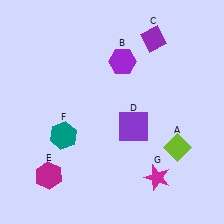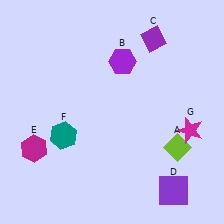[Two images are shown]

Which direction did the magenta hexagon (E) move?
The magenta hexagon (E) moved up.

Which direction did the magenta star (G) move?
The magenta star (G) moved up.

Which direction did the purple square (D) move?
The purple square (D) moved down.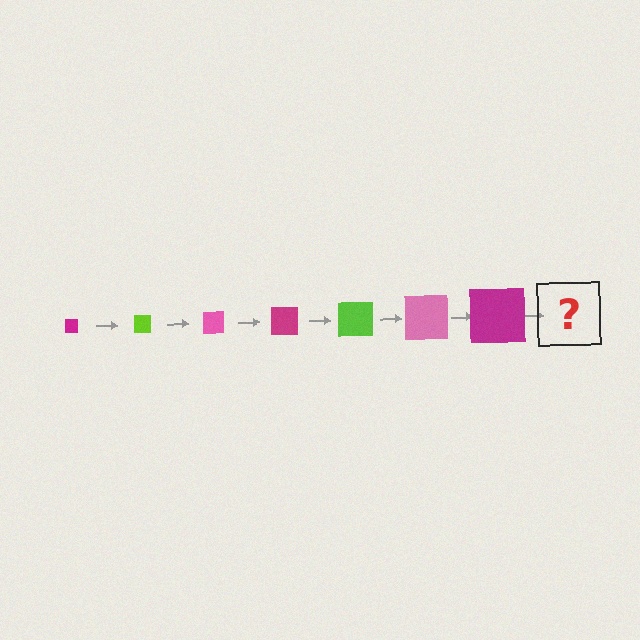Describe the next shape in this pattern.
It should be a lime square, larger than the previous one.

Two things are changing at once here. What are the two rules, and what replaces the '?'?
The two rules are that the square grows larger each step and the color cycles through magenta, lime, and pink. The '?' should be a lime square, larger than the previous one.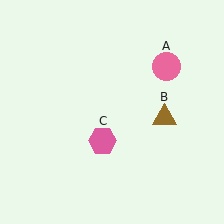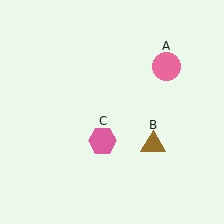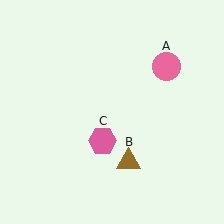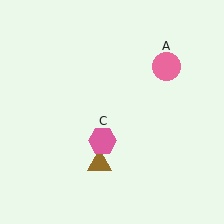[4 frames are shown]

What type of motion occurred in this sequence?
The brown triangle (object B) rotated clockwise around the center of the scene.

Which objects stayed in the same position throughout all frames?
Pink circle (object A) and pink hexagon (object C) remained stationary.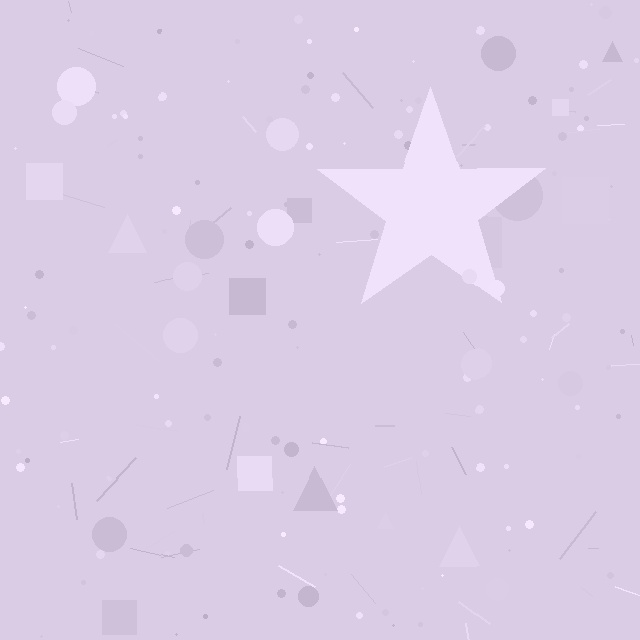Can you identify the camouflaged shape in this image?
The camouflaged shape is a star.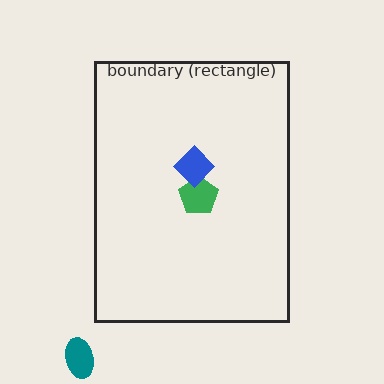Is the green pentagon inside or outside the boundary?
Inside.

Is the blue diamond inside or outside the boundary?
Inside.